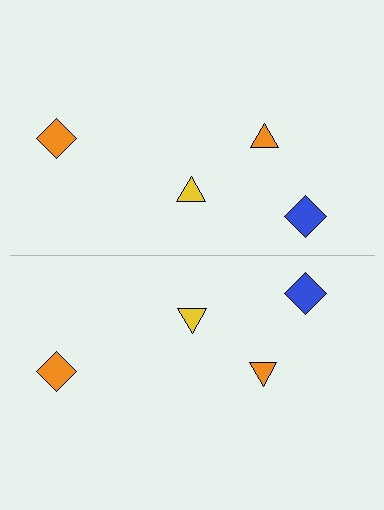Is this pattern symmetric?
Yes, this pattern has bilateral (reflection) symmetry.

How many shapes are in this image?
There are 8 shapes in this image.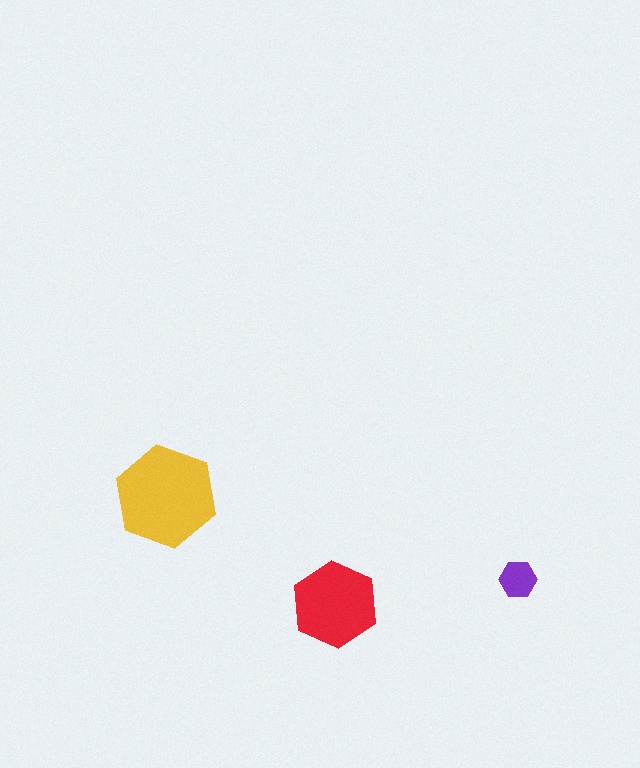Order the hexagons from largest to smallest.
the yellow one, the red one, the purple one.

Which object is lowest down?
The red hexagon is bottommost.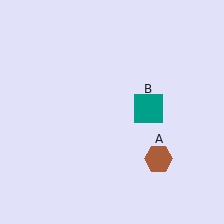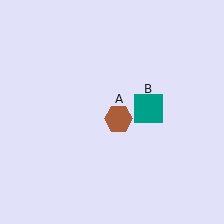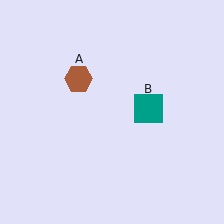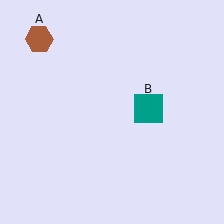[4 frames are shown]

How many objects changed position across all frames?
1 object changed position: brown hexagon (object A).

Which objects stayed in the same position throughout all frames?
Teal square (object B) remained stationary.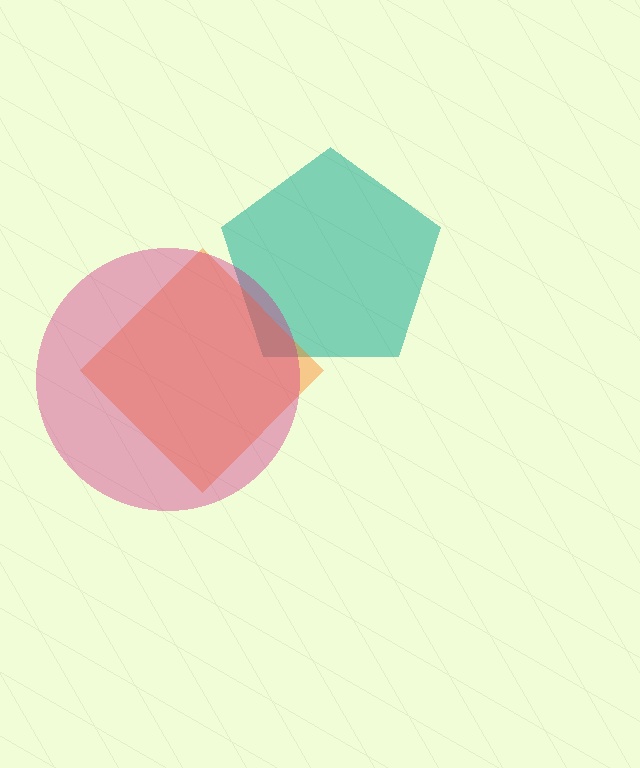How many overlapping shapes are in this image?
There are 3 overlapping shapes in the image.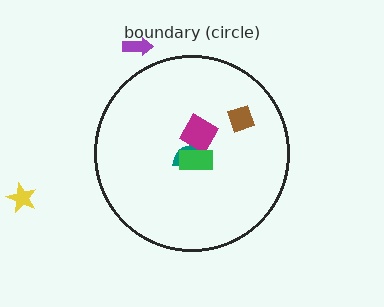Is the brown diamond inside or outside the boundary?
Inside.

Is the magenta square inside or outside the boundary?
Inside.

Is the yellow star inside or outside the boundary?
Outside.